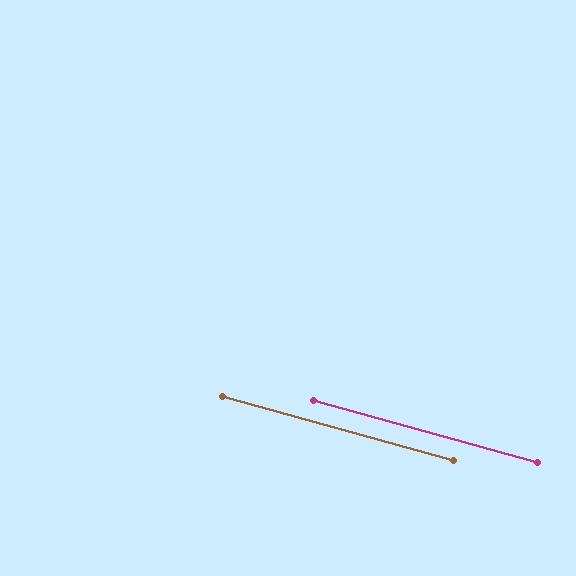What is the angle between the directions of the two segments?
Approximately 0 degrees.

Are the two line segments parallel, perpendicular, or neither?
Parallel — their directions differ by only 0.1°.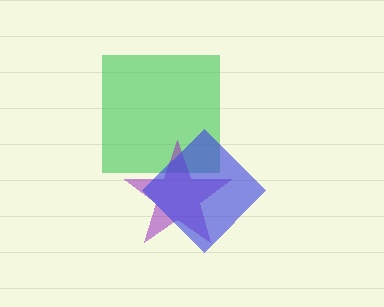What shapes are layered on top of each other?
The layered shapes are: a green square, a purple star, a blue diamond.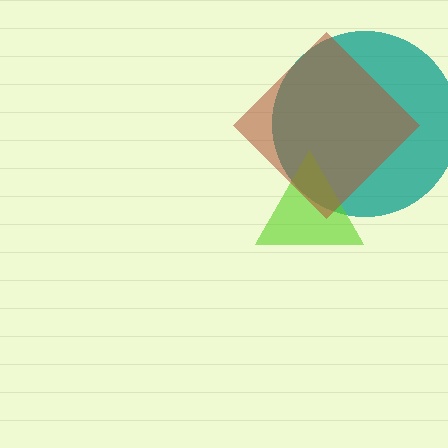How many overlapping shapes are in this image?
There are 3 overlapping shapes in the image.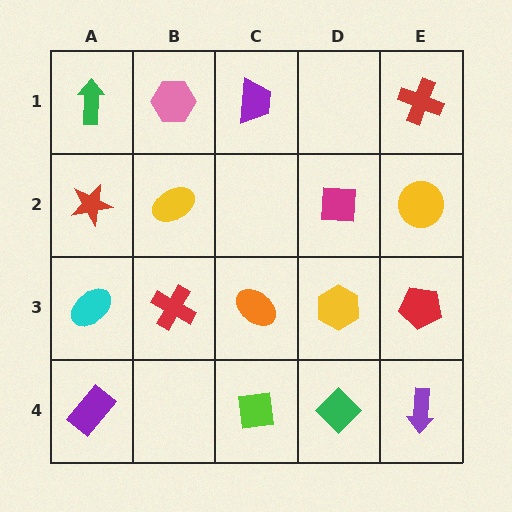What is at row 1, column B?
A pink hexagon.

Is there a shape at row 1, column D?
No, that cell is empty.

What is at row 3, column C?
An orange ellipse.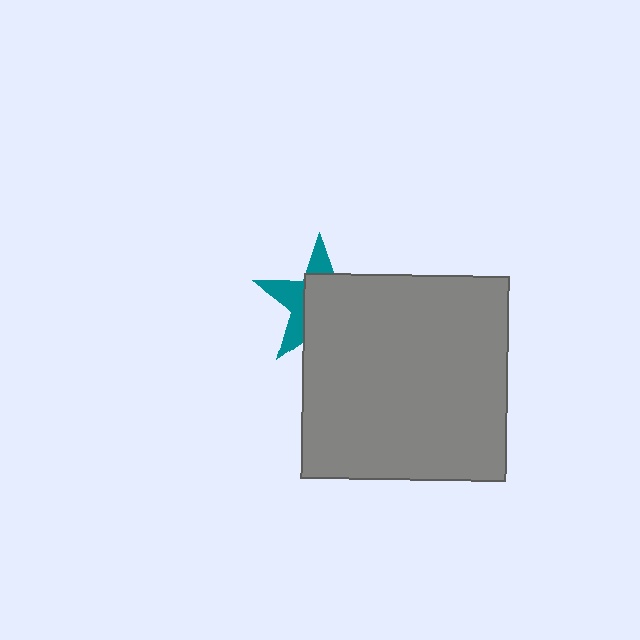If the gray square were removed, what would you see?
You would see the complete teal star.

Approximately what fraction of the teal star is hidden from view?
Roughly 61% of the teal star is hidden behind the gray square.